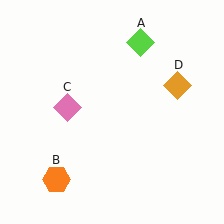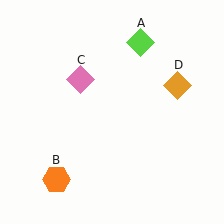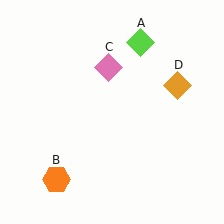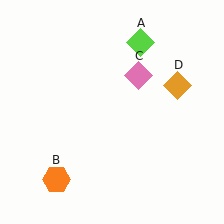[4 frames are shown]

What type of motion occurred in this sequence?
The pink diamond (object C) rotated clockwise around the center of the scene.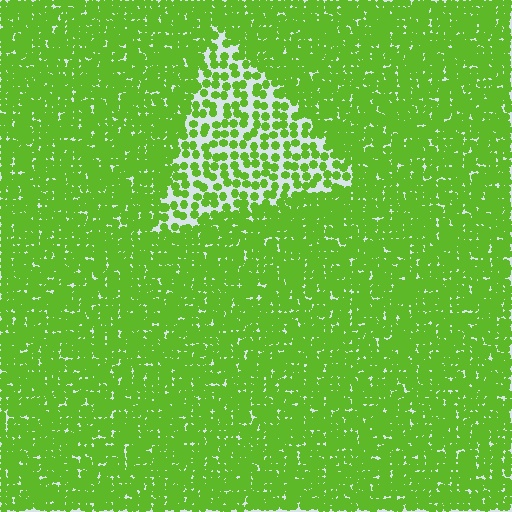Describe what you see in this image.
The image contains small lime elements arranged at two different densities. A triangle-shaped region is visible where the elements are less densely packed than the surrounding area.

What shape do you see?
I see a triangle.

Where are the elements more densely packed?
The elements are more densely packed outside the triangle boundary.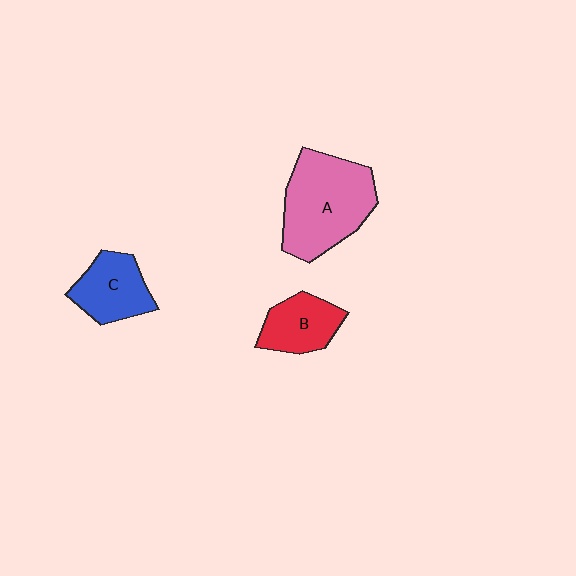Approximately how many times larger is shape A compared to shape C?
Approximately 1.8 times.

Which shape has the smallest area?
Shape B (red).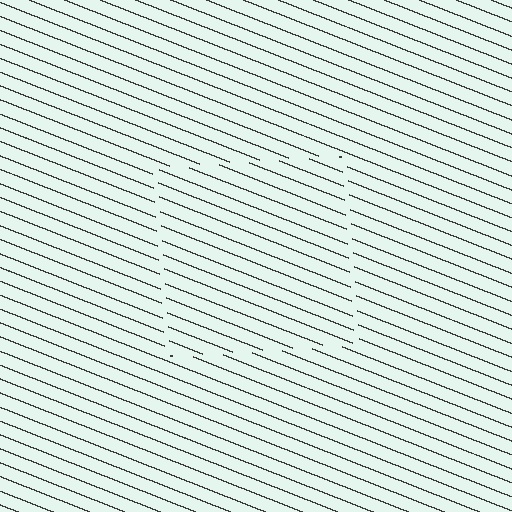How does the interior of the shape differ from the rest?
The interior of the shape contains the same grating, shifted by half a period — the contour is defined by the phase discontinuity where line-ends from the inner and outer gratings abut.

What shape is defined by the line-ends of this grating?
An illusory square. The interior of the shape contains the same grating, shifted by half a period — the contour is defined by the phase discontinuity where line-ends from the inner and outer gratings abut.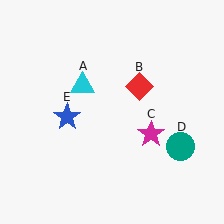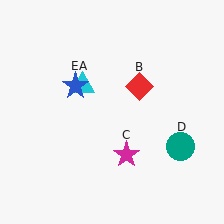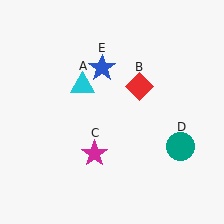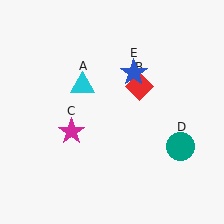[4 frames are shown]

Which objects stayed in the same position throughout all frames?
Cyan triangle (object A) and red diamond (object B) and teal circle (object D) remained stationary.